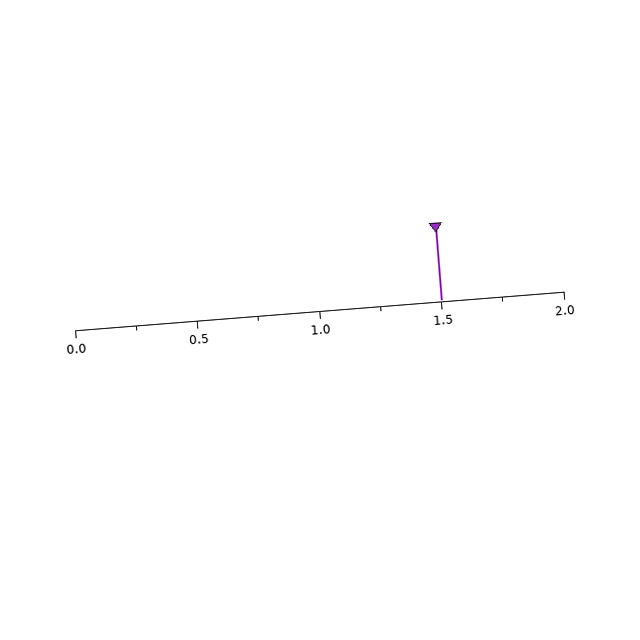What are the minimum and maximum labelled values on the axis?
The axis runs from 0.0 to 2.0.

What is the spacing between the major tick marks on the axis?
The major ticks are spaced 0.5 apart.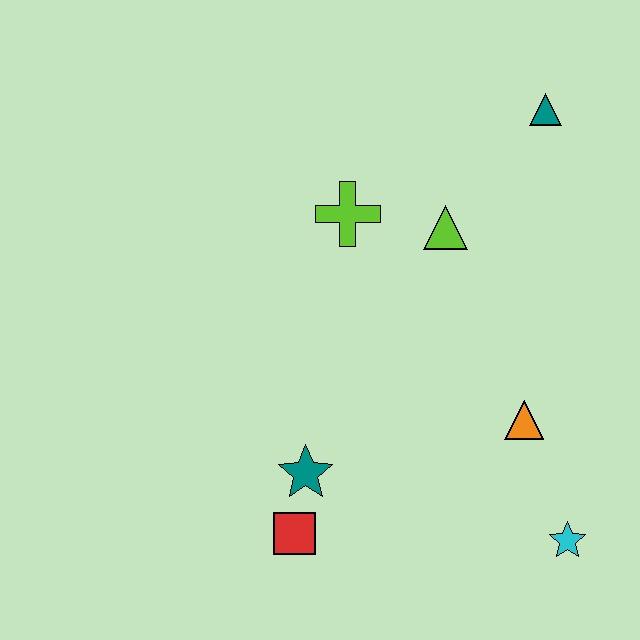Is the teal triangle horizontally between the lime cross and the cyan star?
Yes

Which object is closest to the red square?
The teal star is closest to the red square.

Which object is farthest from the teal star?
The teal triangle is farthest from the teal star.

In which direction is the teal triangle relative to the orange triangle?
The teal triangle is above the orange triangle.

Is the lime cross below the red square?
No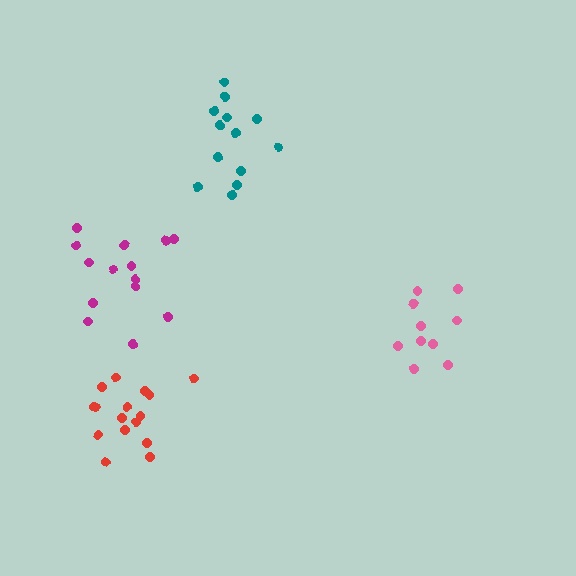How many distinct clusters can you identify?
There are 4 distinct clusters.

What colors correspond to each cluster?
The clusters are colored: teal, pink, red, magenta.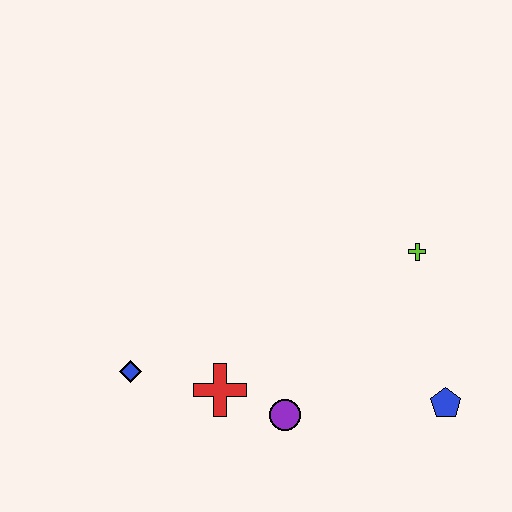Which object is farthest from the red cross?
The lime cross is farthest from the red cross.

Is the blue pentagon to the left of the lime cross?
No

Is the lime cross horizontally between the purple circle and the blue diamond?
No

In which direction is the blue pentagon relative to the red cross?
The blue pentagon is to the right of the red cross.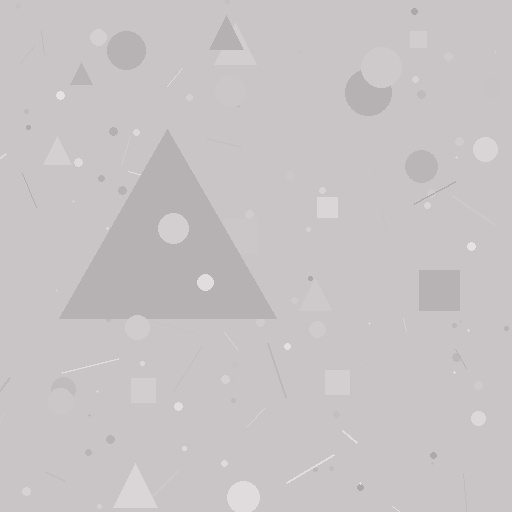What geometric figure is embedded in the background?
A triangle is embedded in the background.